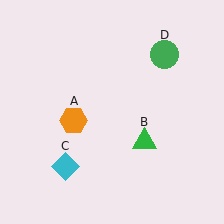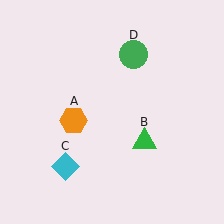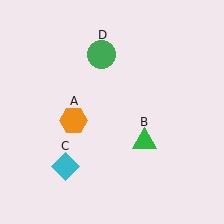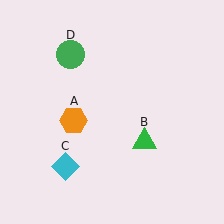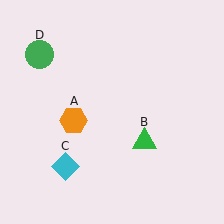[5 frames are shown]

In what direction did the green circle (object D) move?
The green circle (object D) moved left.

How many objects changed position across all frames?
1 object changed position: green circle (object D).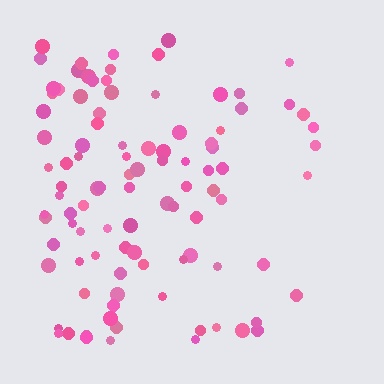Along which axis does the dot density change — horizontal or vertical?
Horizontal.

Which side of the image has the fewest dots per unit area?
The right.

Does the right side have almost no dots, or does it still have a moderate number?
Still a moderate number, just noticeably fewer than the left.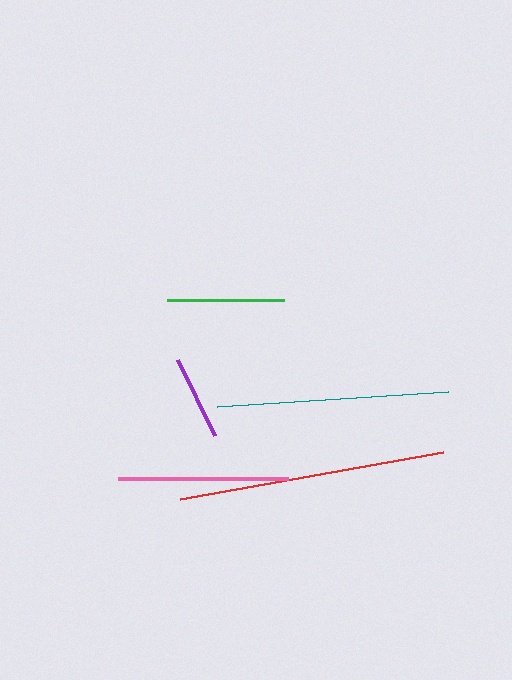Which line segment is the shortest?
The purple line is the shortest at approximately 85 pixels.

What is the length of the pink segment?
The pink segment is approximately 170 pixels long.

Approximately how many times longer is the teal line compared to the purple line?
The teal line is approximately 2.7 times the length of the purple line.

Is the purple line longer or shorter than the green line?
The green line is longer than the purple line.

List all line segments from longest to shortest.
From longest to shortest: red, teal, pink, green, purple.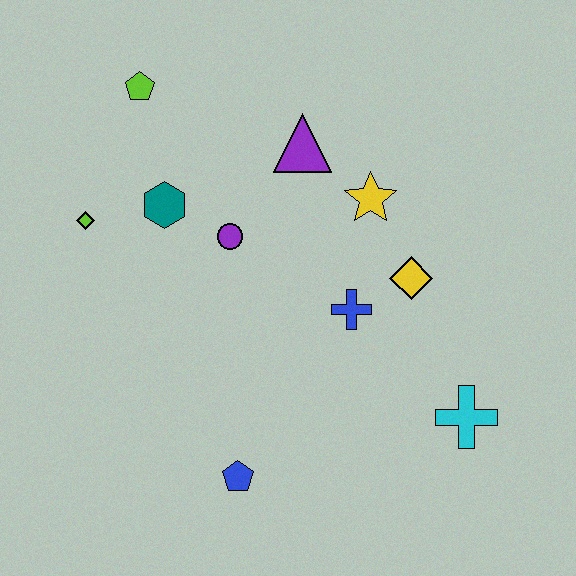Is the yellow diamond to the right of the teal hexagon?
Yes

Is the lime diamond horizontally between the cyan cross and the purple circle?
No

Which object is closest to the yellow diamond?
The blue cross is closest to the yellow diamond.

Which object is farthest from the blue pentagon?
The lime pentagon is farthest from the blue pentagon.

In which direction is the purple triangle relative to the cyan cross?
The purple triangle is above the cyan cross.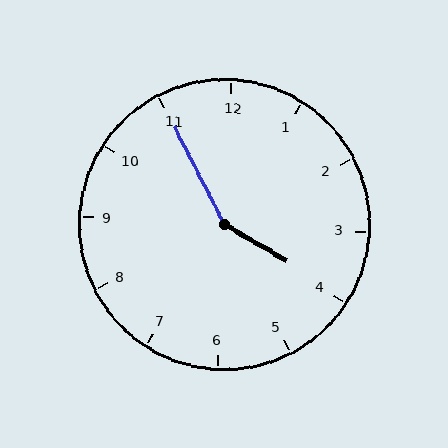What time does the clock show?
3:55.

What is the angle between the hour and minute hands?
Approximately 148 degrees.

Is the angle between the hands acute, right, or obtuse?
It is obtuse.